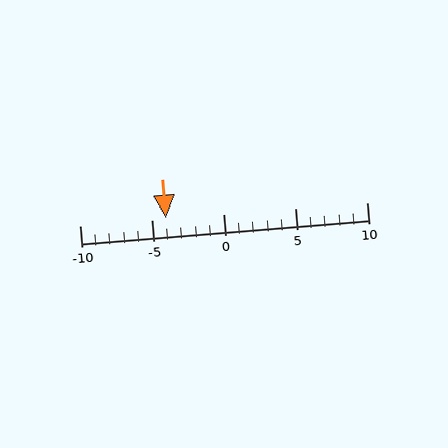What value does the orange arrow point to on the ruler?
The orange arrow points to approximately -4.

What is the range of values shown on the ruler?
The ruler shows values from -10 to 10.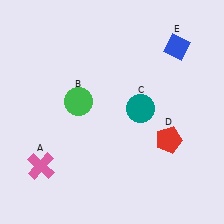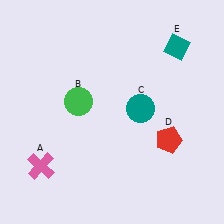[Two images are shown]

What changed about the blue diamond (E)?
In Image 1, E is blue. In Image 2, it changed to teal.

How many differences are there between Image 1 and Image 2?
There is 1 difference between the two images.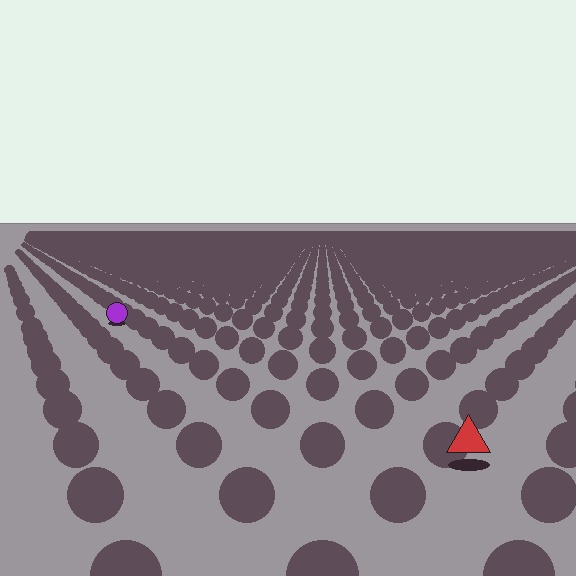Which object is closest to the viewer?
The red triangle is closest. The texture marks near it are larger and more spread out.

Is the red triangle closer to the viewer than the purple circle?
Yes. The red triangle is closer — you can tell from the texture gradient: the ground texture is coarser near it.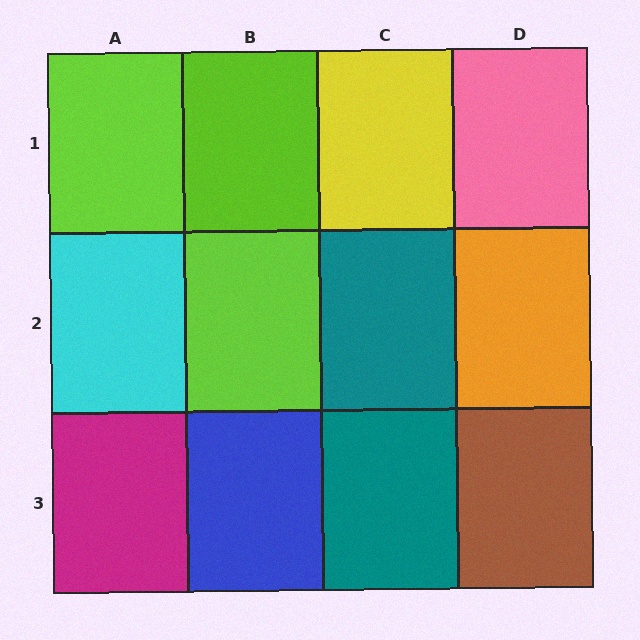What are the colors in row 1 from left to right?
Lime, lime, yellow, pink.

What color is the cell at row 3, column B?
Blue.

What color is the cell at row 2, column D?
Orange.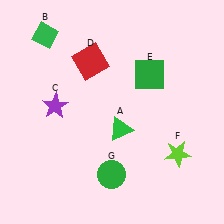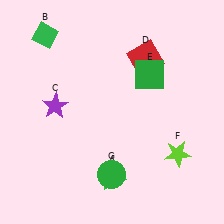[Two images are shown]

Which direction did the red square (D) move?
The red square (D) moved right.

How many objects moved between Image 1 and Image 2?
2 objects moved between the two images.